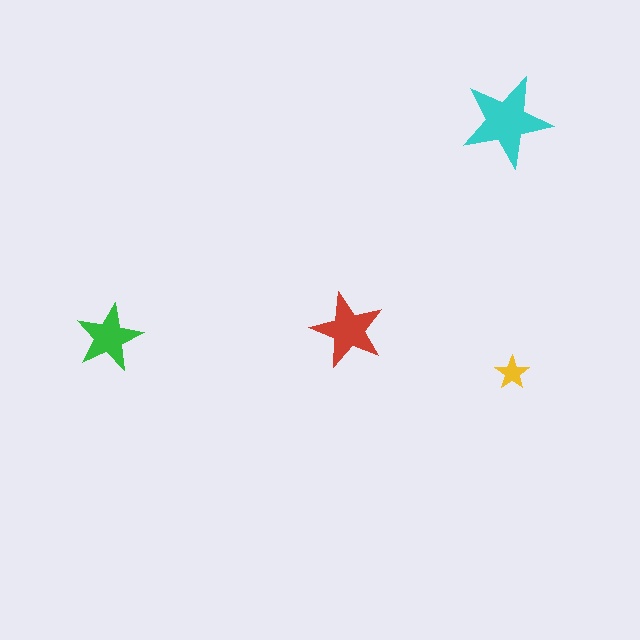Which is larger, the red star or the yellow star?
The red one.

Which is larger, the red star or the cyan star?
The cyan one.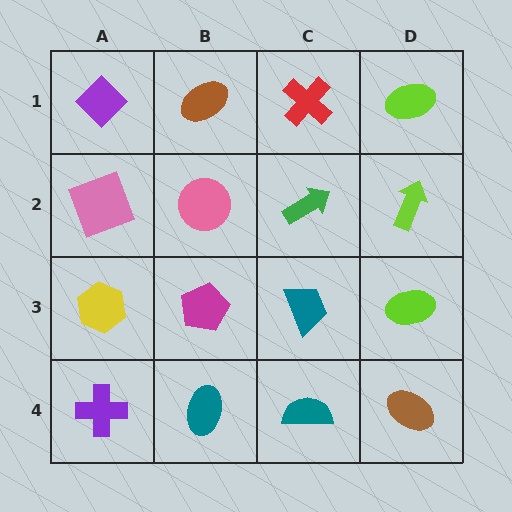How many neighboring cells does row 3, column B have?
4.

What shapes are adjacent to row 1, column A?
A pink square (row 2, column A), a brown ellipse (row 1, column B).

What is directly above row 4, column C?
A teal trapezoid.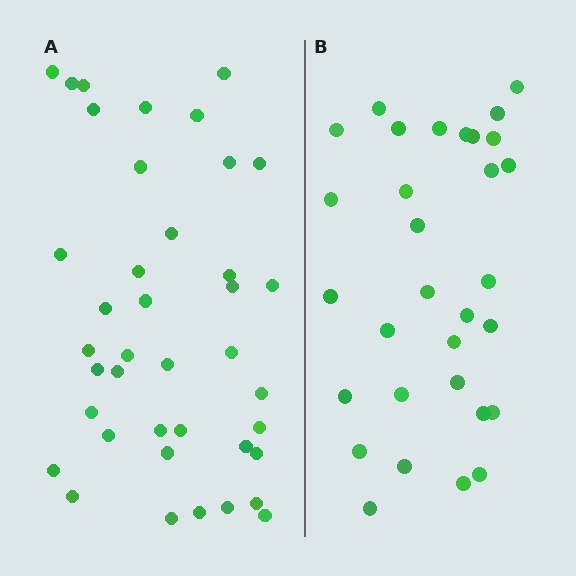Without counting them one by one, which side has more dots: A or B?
Region A (the left region) has more dots.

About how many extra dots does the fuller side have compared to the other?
Region A has roughly 8 or so more dots than region B.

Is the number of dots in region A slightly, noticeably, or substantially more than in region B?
Region A has noticeably more, but not dramatically so. The ratio is roughly 1.3 to 1.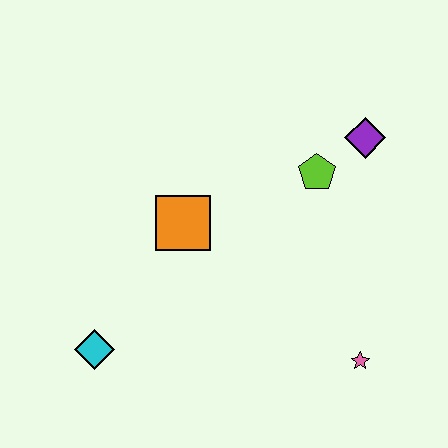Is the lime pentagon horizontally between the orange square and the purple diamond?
Yes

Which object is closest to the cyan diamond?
The orange square is closest to the cyan diamond.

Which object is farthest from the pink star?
The cyan diamond is farthest from the pink star.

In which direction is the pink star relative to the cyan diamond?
The pink star is to the right of the cyan diamond.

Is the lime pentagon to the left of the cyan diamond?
No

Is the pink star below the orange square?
Yes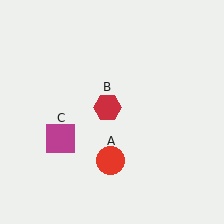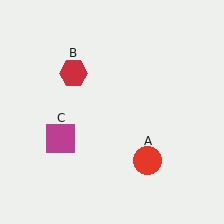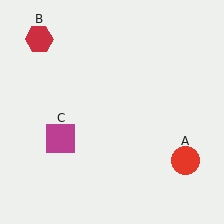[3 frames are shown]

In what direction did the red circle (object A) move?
The red circle (object A) moved right.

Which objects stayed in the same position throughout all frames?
Magenta square (object C) remained stationary.